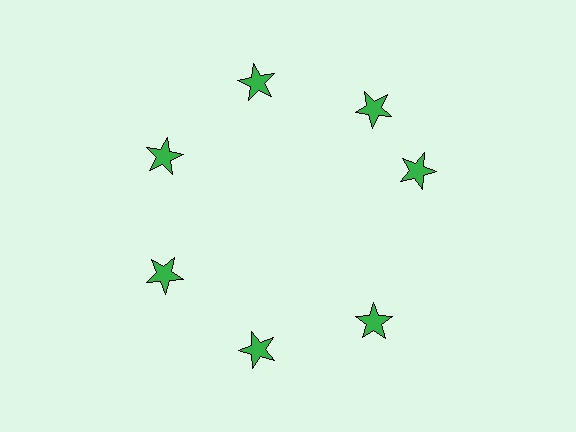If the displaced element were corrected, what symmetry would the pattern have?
It would have 7-fold rotational symmetry — the pattern would map onto itself every 51 degrees.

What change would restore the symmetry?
The symmetry would be restored by rotating it back into even spacing with its neighbors so that all 7 stars sit at equal angles and equal distance from the center.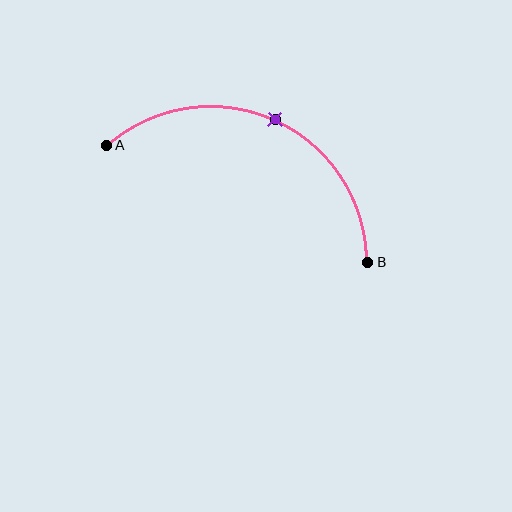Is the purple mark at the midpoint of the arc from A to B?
Yes. The purple mark lies on the arc at equal arc-length from both A and B — it is the arc midpoint.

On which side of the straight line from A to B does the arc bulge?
The arc bulges above the straight line connecting A and B.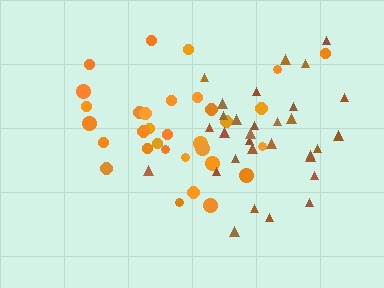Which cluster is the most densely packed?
Orange.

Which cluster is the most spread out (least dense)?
Brown.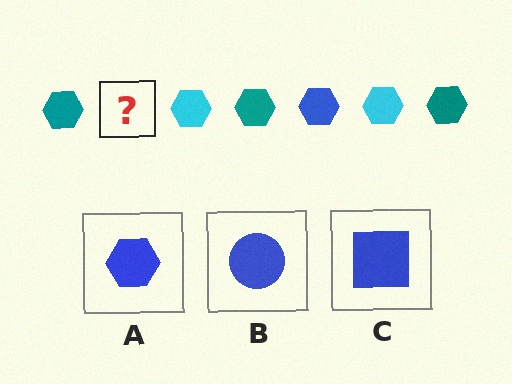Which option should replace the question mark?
Option A.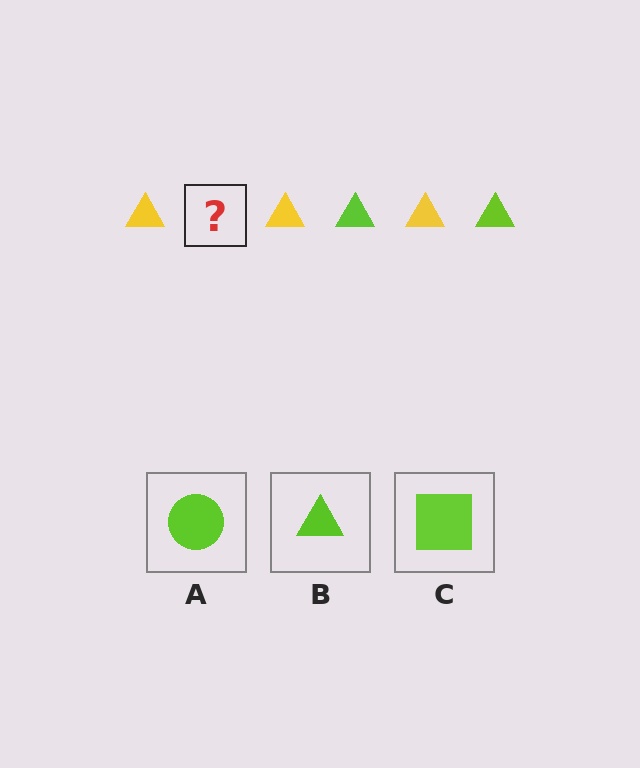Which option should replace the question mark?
Option B.